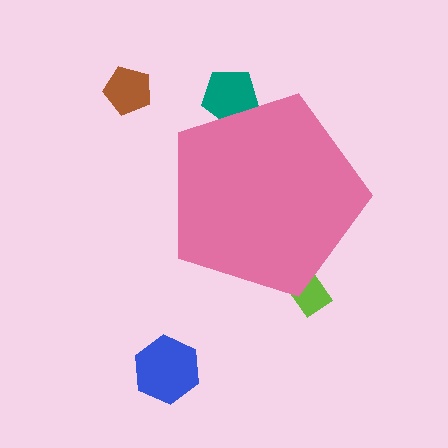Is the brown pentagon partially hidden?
No, the brown pentagon is fully visible.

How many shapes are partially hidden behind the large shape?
2 shapes are partially hidden.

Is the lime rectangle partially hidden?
Yes, the lime rectangle is partially hidden behind the pink pentagon.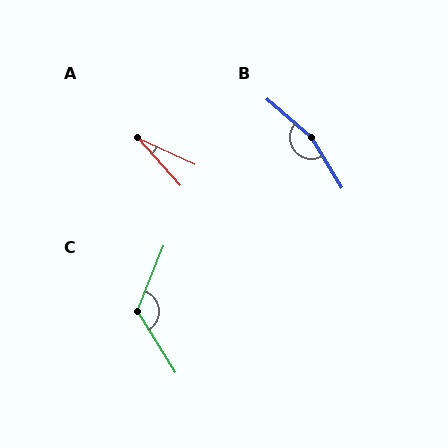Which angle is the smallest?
A, at approximately 23 degrees.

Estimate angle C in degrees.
Approximately 126 degrees.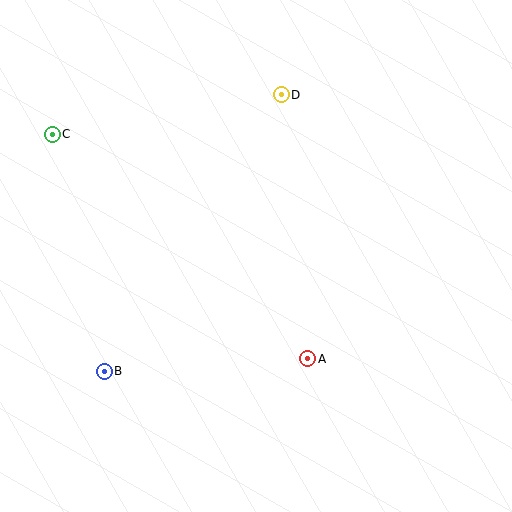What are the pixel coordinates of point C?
Point C is at (52, 134).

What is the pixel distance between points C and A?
The distance between C and A is 340 pixels.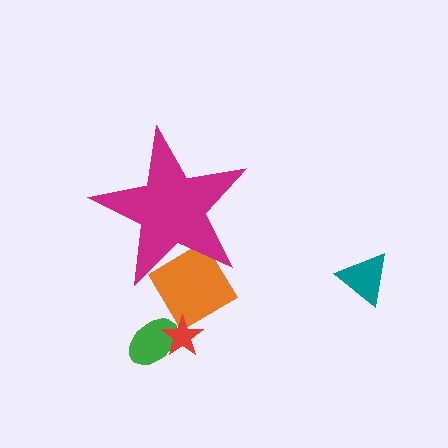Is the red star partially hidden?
No, the red star is fully visible.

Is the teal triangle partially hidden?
No, the teal triangle is fully visible.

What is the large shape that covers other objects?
A magenta star.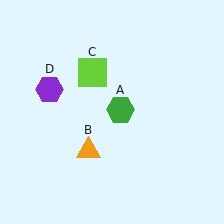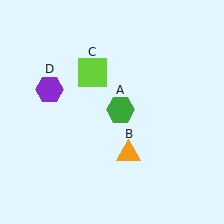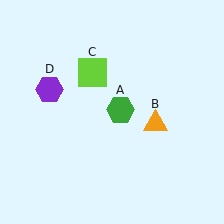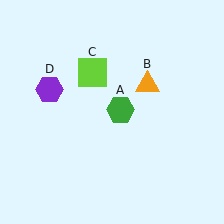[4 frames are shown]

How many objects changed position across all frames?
1 object changed position: orange triangle (object B).